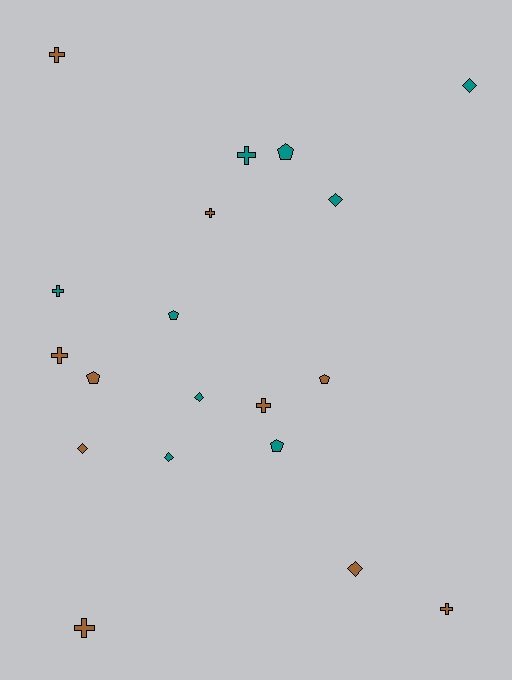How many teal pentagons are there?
There are 3 teal pentagons.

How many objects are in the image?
There are 19 objects.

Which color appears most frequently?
Brown, with 10 objects.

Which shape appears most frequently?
Cross, with 8 objects.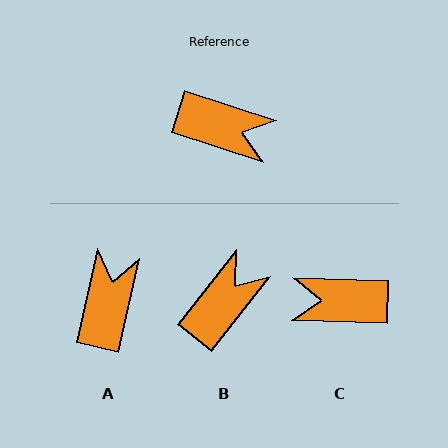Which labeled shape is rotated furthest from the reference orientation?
C, about 163 degrees away.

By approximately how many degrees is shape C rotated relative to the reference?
Approximately 163 degrees clockwise.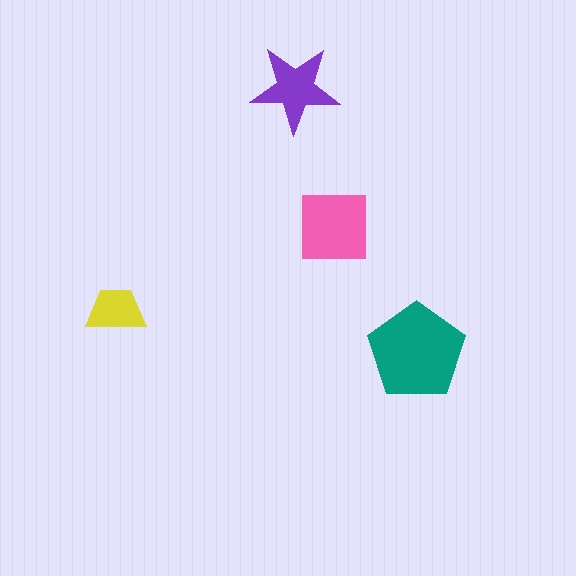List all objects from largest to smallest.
The teal pentagon, the pink square, the purple star, the yellow trapezoid.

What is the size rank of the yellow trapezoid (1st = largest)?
4th.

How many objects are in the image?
There are 4 objects in the image.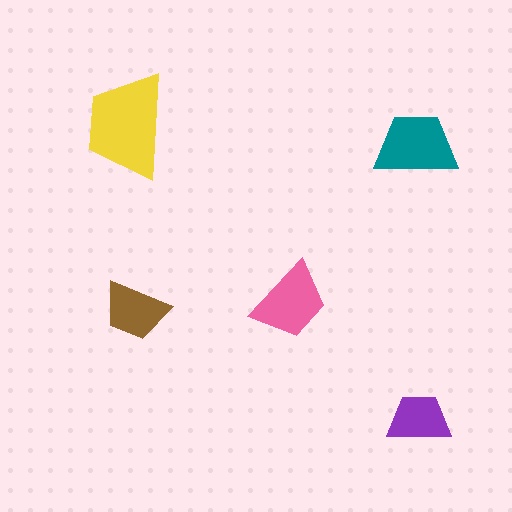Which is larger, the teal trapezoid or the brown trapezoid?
The teal one.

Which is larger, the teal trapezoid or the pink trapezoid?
The teal one.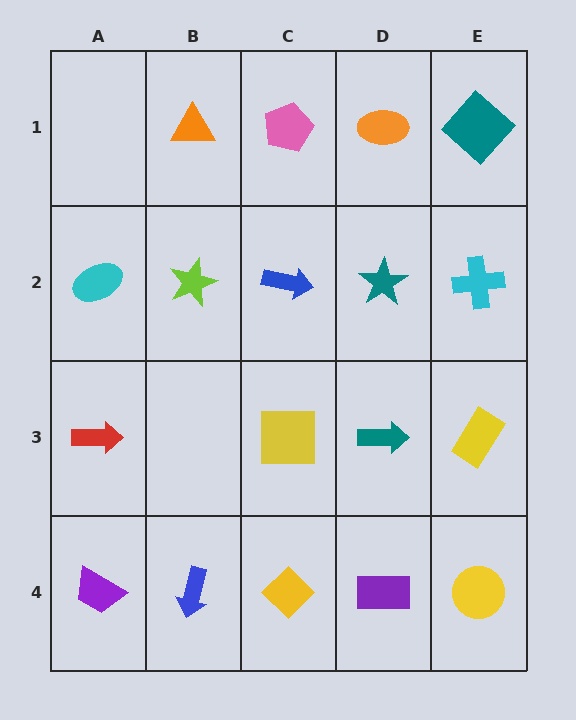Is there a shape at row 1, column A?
No, that cell is empty.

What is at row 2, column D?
A teal star.